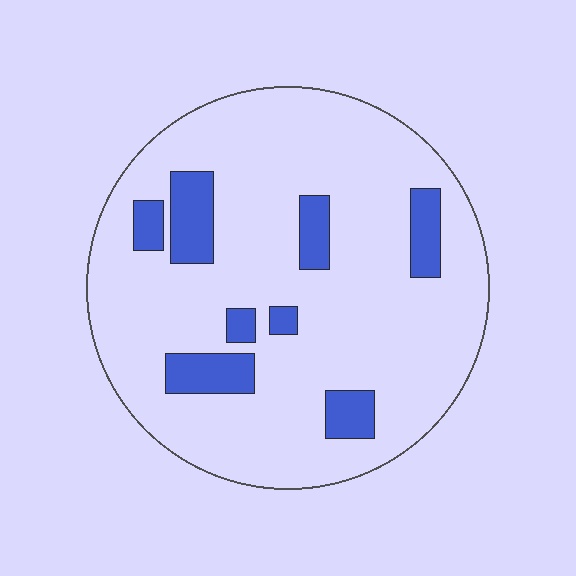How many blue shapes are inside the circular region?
8.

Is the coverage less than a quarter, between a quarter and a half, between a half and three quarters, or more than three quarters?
Less than a quarter.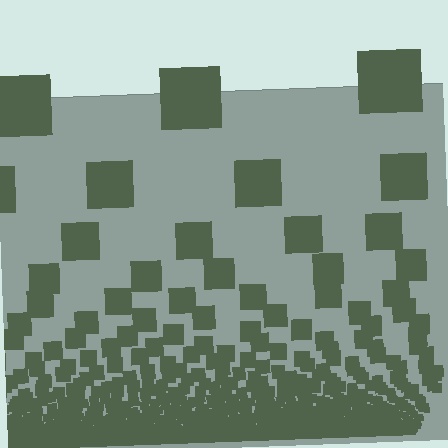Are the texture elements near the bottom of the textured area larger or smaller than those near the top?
Smaller. The gradient is inverted — elements near the bottom are smaller and denser.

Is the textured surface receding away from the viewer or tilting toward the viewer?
The surface appears to tilt toward the viewer. Texture elements get larger and sparser toward the top.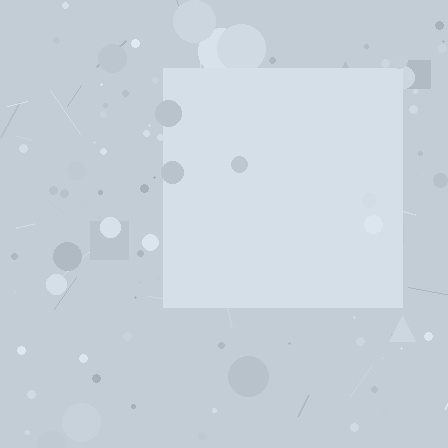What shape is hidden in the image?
A square is hidden in the image.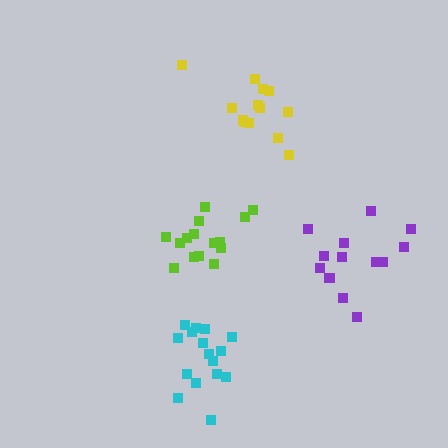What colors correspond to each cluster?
The clusters are colored: cyan, lime, purple, yellow.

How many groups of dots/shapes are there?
There are 4 groups.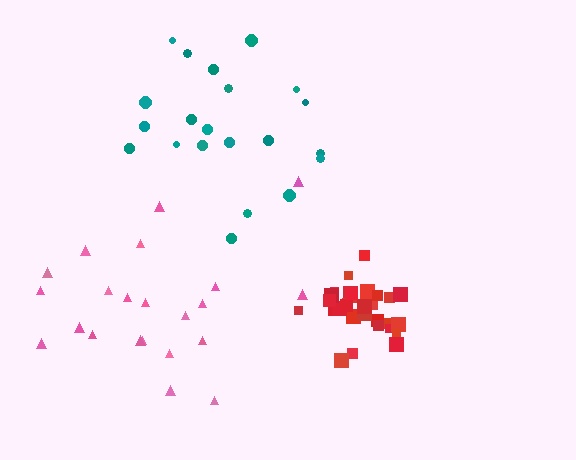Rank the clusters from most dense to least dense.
red, teal, pink.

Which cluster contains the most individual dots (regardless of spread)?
Red (31).